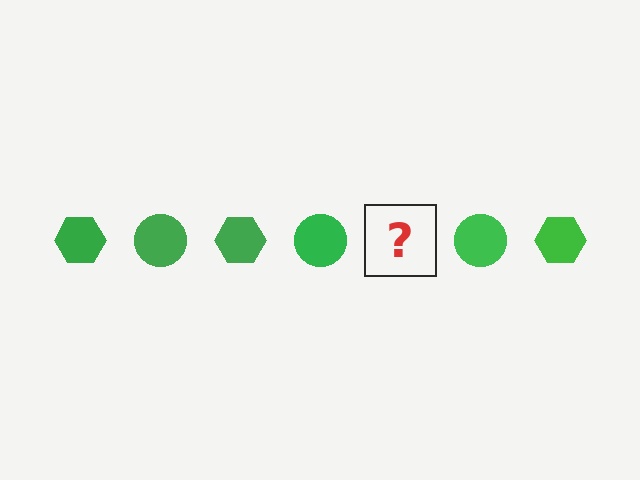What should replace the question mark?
The question mark should be replaced with a green hexagon.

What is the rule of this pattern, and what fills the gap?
The rule is that the pattern cycles through hexagon, circle shapes in green. The gap should be filled with a green hexagon.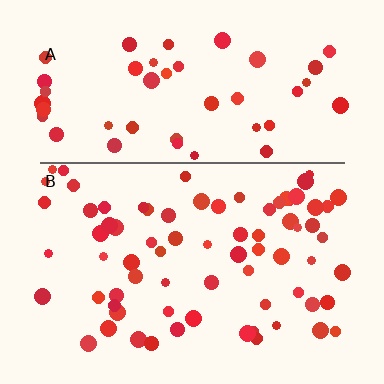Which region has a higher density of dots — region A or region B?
B (the bottom).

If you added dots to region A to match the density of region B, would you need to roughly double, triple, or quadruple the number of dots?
Approximately double.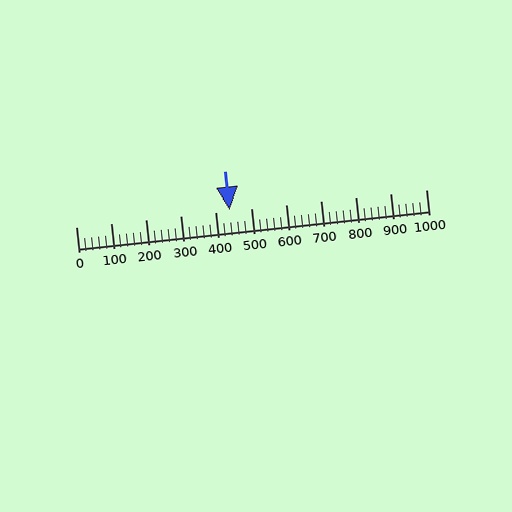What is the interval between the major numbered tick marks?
The major tick marks are spaced 100 units apart.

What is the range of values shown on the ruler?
The ruler shows values from 0 to 1000.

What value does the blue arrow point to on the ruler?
The blue arrow points to approximately 440.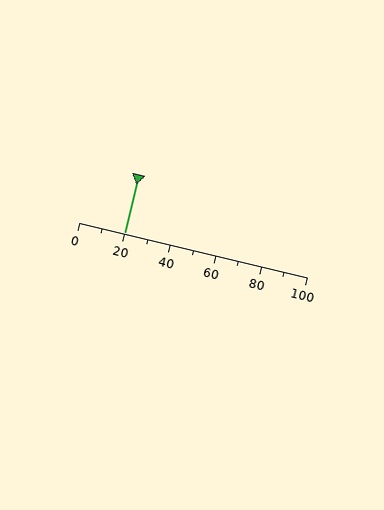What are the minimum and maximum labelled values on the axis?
The axis runs from 0 to 100.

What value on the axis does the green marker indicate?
The marker indicates approximately 20.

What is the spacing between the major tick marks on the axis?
The major ticks are spaced 20 apart.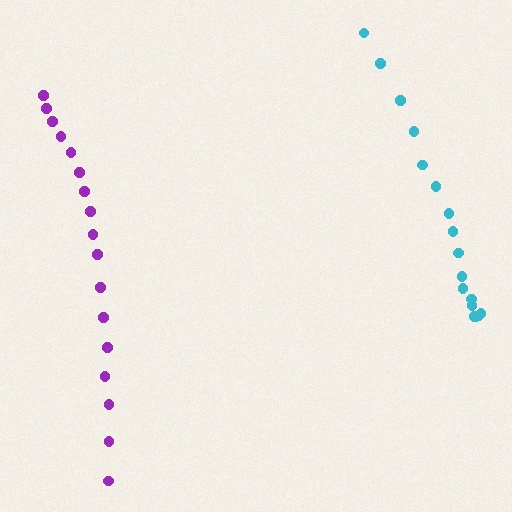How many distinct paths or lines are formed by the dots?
There are 2 distinct paths.